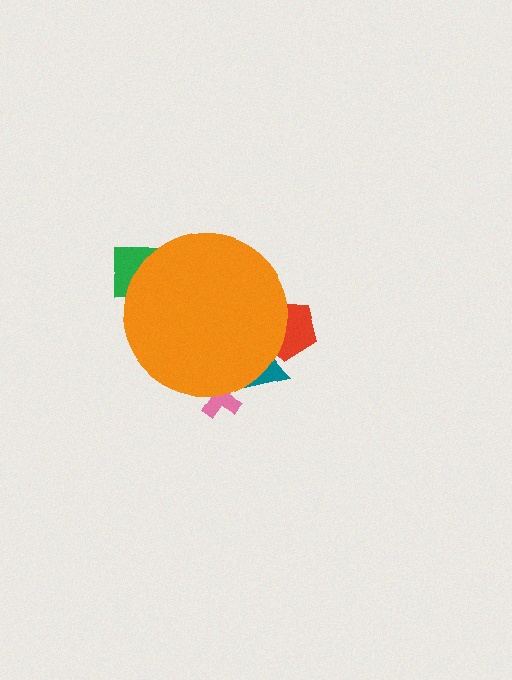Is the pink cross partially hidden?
Yes, the pink cross is partially hidden behind the orange circle.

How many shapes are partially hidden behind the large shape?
4 shapes are partially hidden.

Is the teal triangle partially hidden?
Yes, the teal triangle is partially hidden behind the orange circle.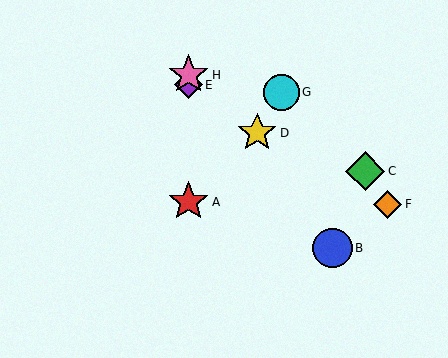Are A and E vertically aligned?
Yes, both are at x≈189.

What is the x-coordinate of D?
Object D is at x≈257.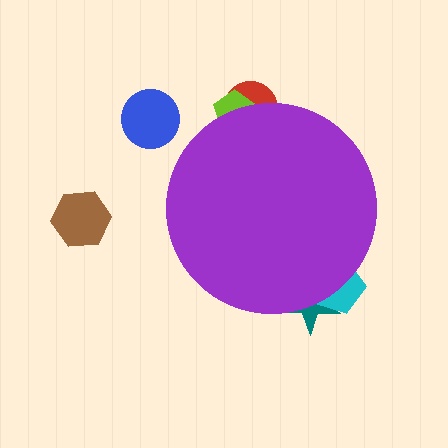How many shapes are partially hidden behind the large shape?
4 shapes are partially hidden.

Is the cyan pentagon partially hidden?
Yes, the cyan pentagon is partially hidden behind the purple circle.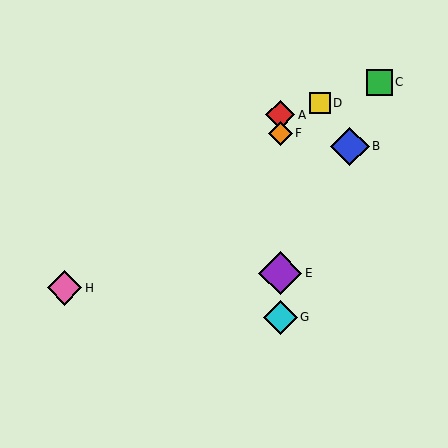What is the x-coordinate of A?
Object A is at x≈280.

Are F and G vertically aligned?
Yes, both are at x≈280.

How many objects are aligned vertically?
4 objects (A, E, F, G) are aligned vertically.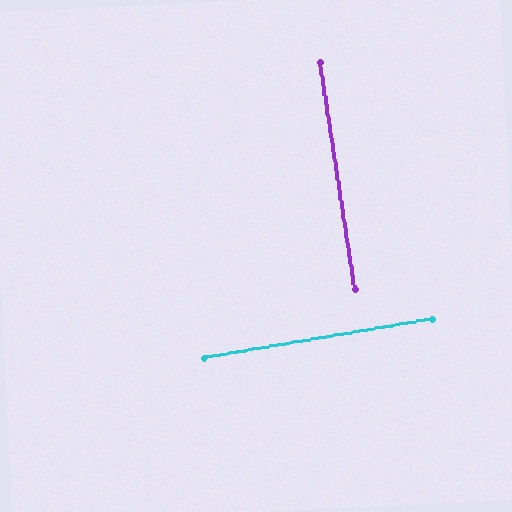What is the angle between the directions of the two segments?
Approximately 89 degrees.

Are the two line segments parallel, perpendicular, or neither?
Perpendicular — they meet at approximately 89°.